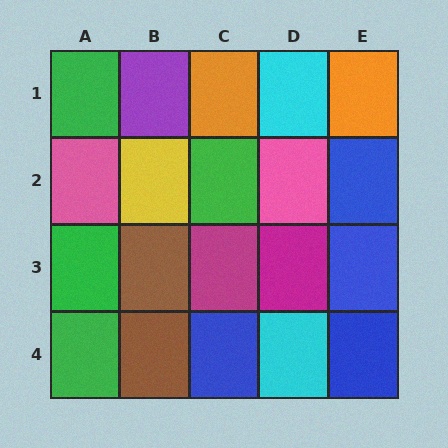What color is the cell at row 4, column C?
Blue.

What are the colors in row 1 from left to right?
Green, purple, orange, cyan, orange.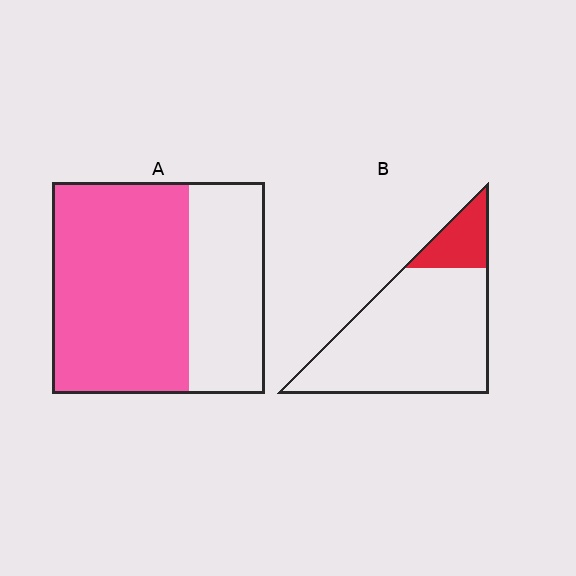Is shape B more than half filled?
No.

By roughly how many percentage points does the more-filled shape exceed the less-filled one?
By roughly 50 percentage points (A over B).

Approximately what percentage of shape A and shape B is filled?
A is approximately 65% and B is approximately 15%.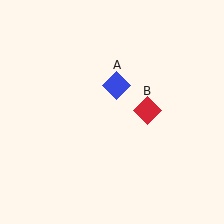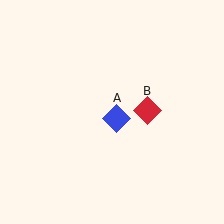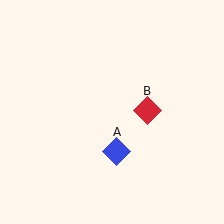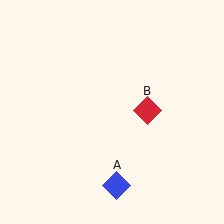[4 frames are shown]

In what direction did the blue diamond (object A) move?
The blue diamond (object A) moved down.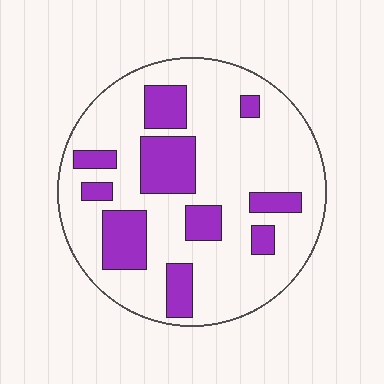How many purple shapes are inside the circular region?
10.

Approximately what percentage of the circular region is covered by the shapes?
Approximately 25%.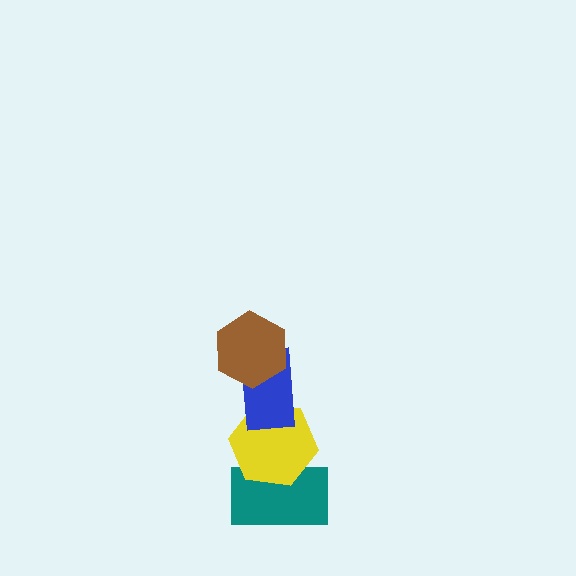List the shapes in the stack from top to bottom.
From top to bottom: the brown hexagon, the blue rectangle, the yellow hexagon, the teal rectangle.